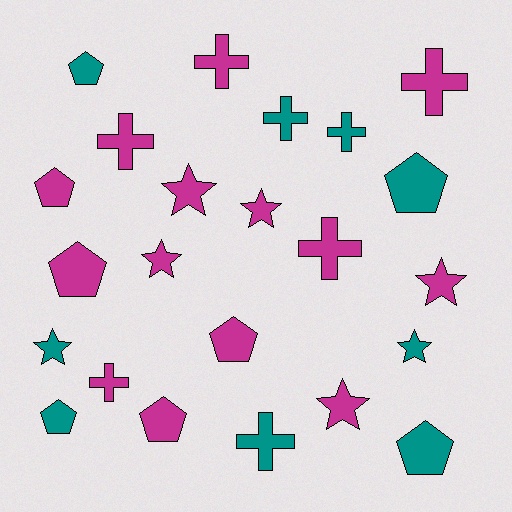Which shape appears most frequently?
Cross, with 8 objects.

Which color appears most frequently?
Magenta, with 14 objects.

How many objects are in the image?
There are 23 objects.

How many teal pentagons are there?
There are 4 teal pentagons.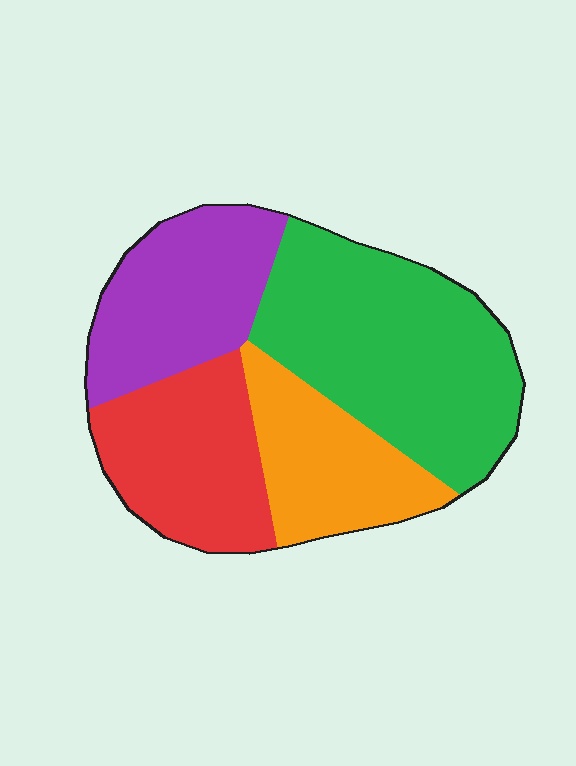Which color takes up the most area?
Green, at roughly 40%.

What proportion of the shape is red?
Red covers about 20% of the shape.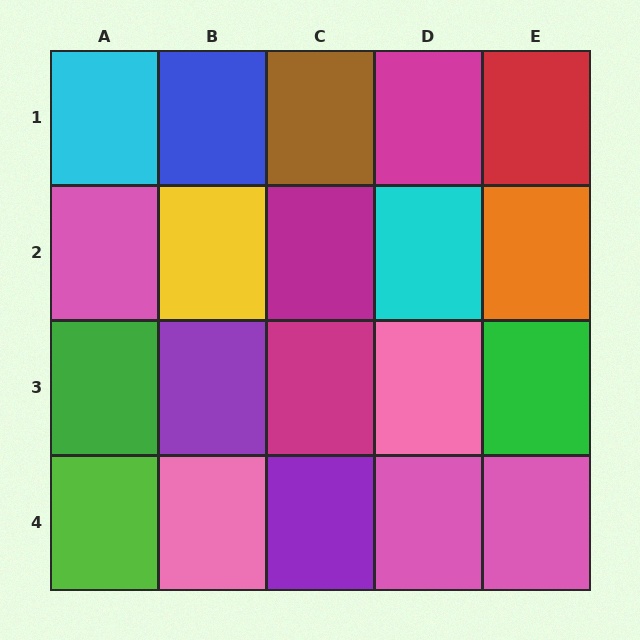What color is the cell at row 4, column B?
Pink.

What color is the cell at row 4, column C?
Purple.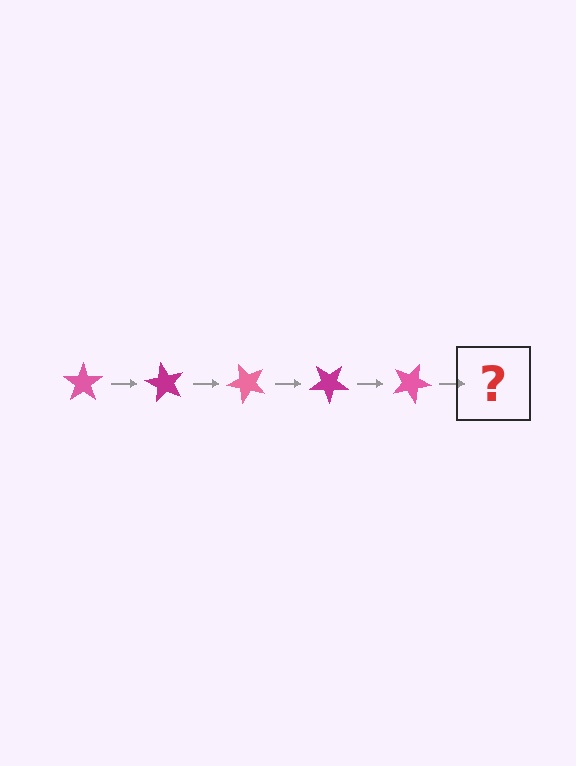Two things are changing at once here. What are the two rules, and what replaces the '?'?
The two rules are that it rotates 60 degrees each step and the color cycles through pink and magenta. The '?' should be a magenta star, rotated 300 degrees from the start.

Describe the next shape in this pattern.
It should be a magenta star, rotated 300 degrees from the start.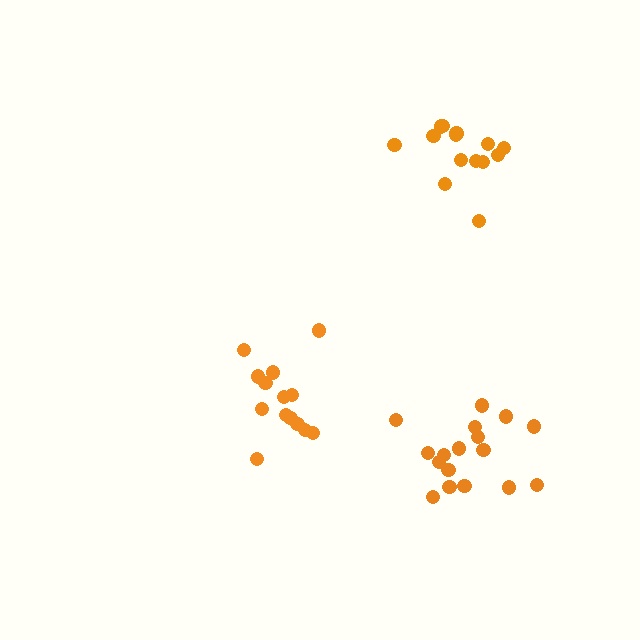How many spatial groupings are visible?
There are 3 spatial groupings.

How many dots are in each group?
Group 1: 17 dots, Group 2: 14 dots, Group 3: 14 dots (45 total).